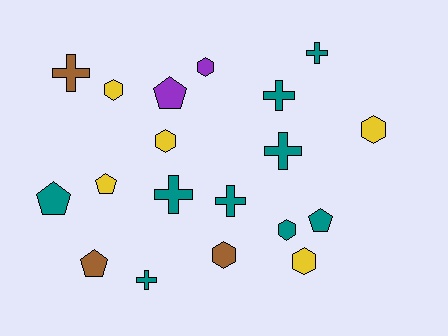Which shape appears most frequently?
Hexagon, with 7 objects.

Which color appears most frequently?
Teal, with 9 objects.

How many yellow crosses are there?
There are no yellow crosses.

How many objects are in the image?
There are 19 objects.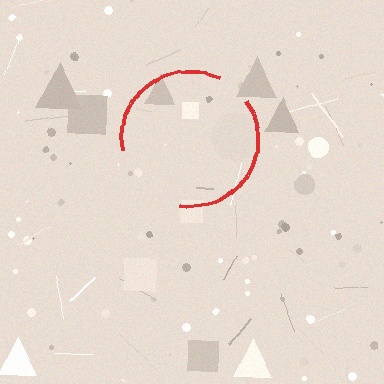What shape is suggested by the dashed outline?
The dashed outline suggests a circle.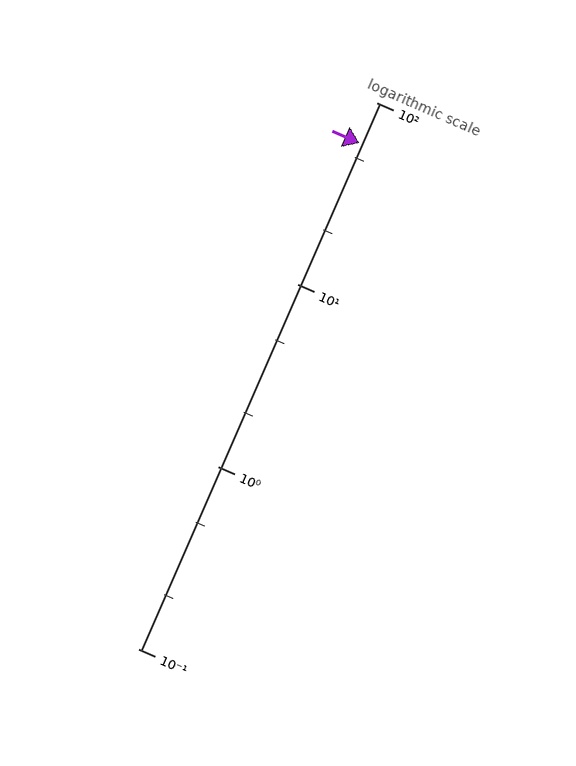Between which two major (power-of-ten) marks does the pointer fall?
The pointer is between 10 and 100.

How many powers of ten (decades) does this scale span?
The scale spans 3 decades, from 0.1 to 100.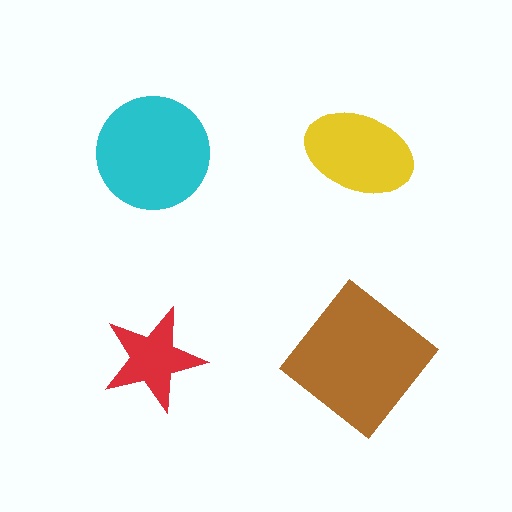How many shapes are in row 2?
2 shapes.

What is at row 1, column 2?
A yellow ellipse.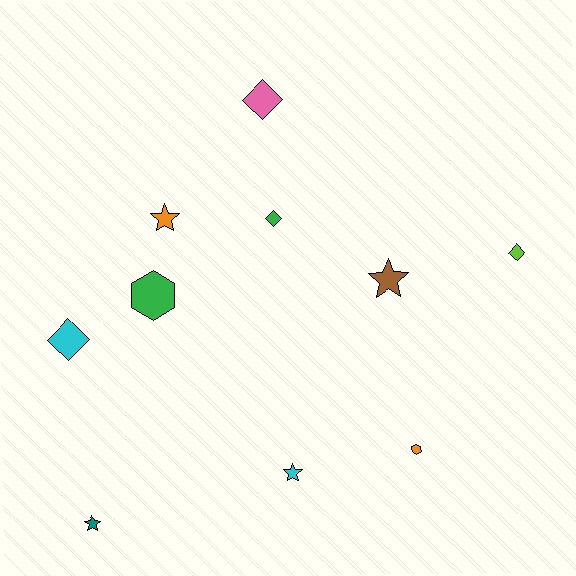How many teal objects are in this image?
There is 1 teal object.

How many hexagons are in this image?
There are 2 hexagons.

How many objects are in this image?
There are 10 objects.